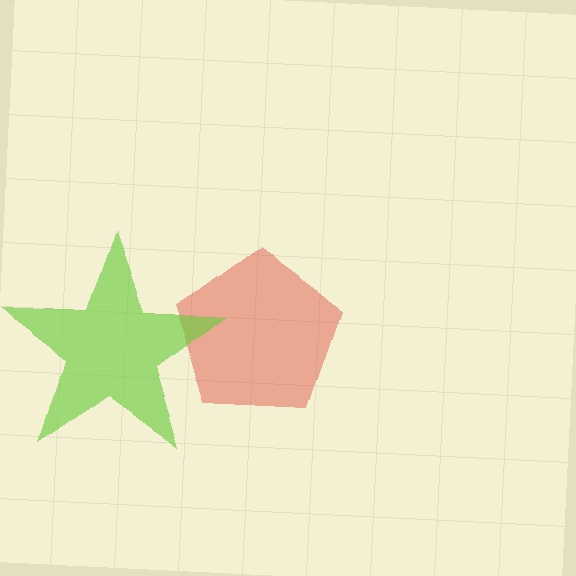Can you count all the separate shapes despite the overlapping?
Yes, there are 2 separate shapes.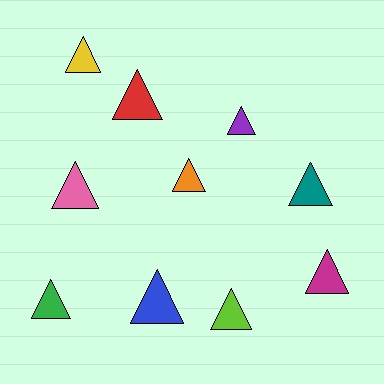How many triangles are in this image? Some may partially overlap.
There are 10 triangles.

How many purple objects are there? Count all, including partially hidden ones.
There is 1 purple object.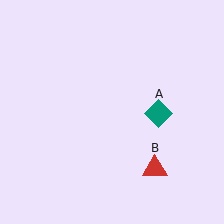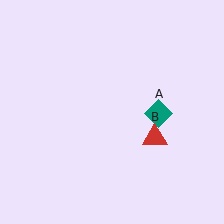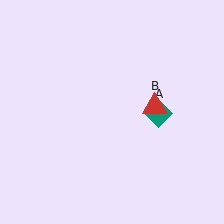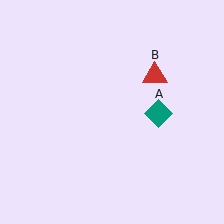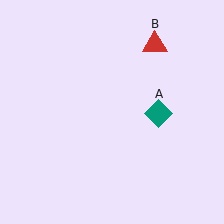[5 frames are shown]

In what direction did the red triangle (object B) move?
The red triangle (object B) moved up.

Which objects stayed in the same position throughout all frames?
Teal diamond (object A) remained stationary.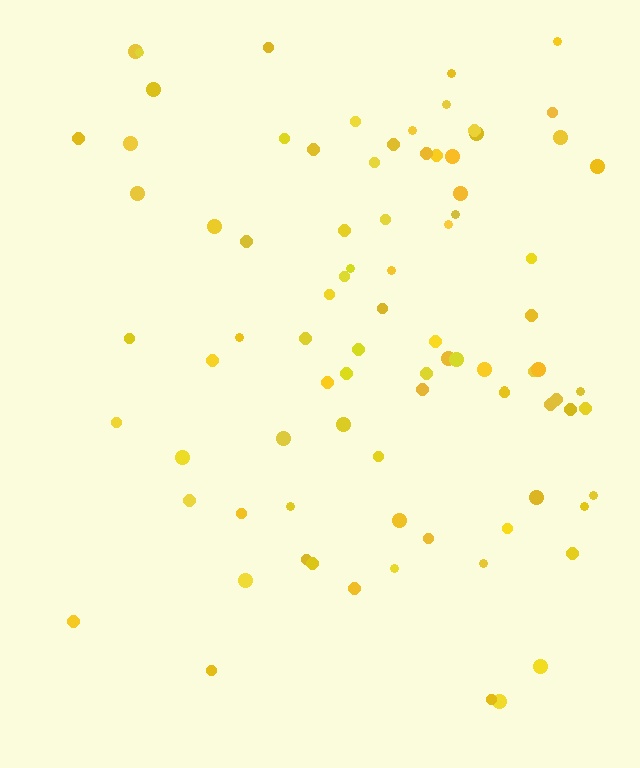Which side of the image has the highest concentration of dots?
The right.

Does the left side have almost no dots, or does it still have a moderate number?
Still a moderate number, just noticeably fewer than the right.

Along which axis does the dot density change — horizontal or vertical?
Horizontal.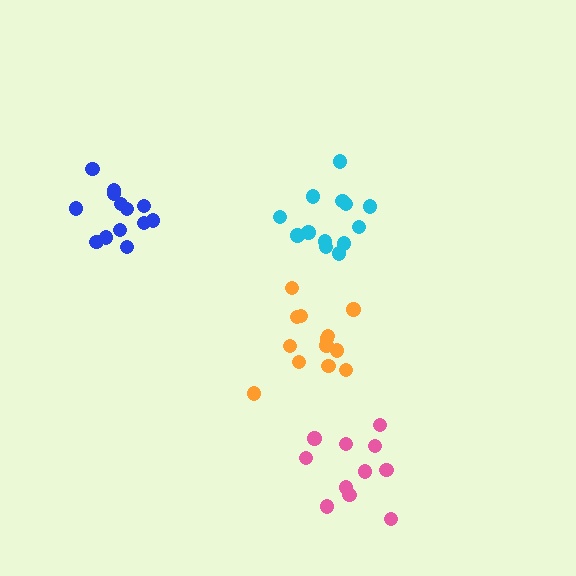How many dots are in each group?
Group 1: 13 dots, Group 2: 13 dots, Group 3: 13 dots, Group 4: 11 dots (50 total).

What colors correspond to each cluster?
The clusters are colored: blue, cyan, orange, pink.